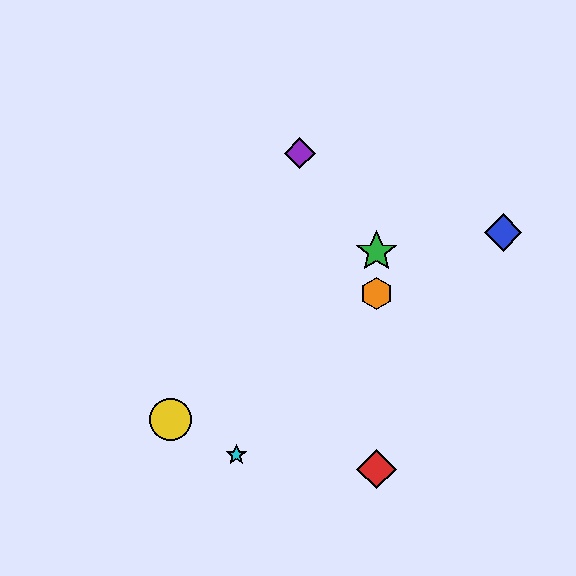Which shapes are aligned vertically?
The red diamond, the green star, the orange hexagon are aligned vertically.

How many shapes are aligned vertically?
3 shapes (the red diamond, the green star, the orange hexagon) are aligned vertically.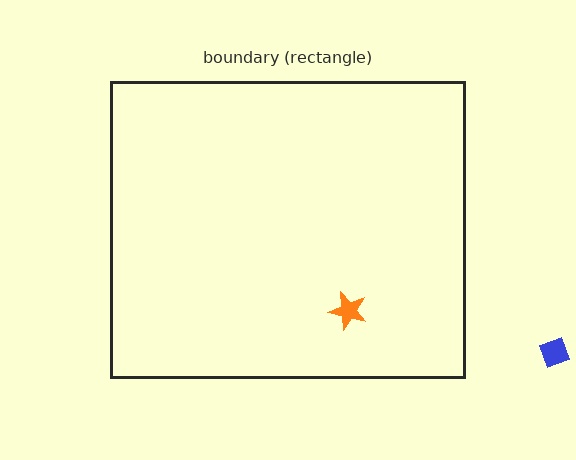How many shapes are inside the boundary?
1 inside, 1 outside.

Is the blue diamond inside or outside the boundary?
Outside.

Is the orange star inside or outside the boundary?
Inside.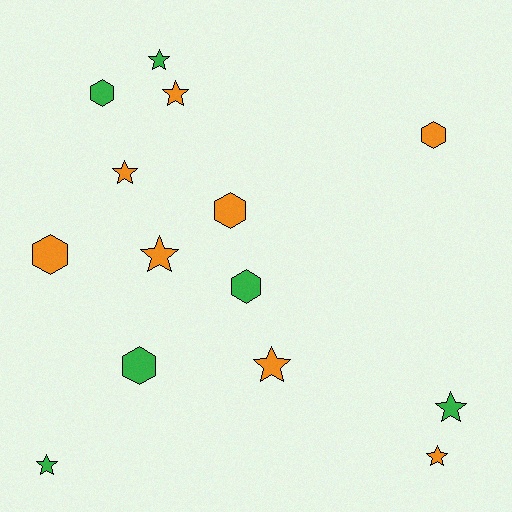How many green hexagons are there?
There are 3 green hexagons.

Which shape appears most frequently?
Star, with 8 objects.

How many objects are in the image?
There are 14 objects.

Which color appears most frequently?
Orange, with 8 objects.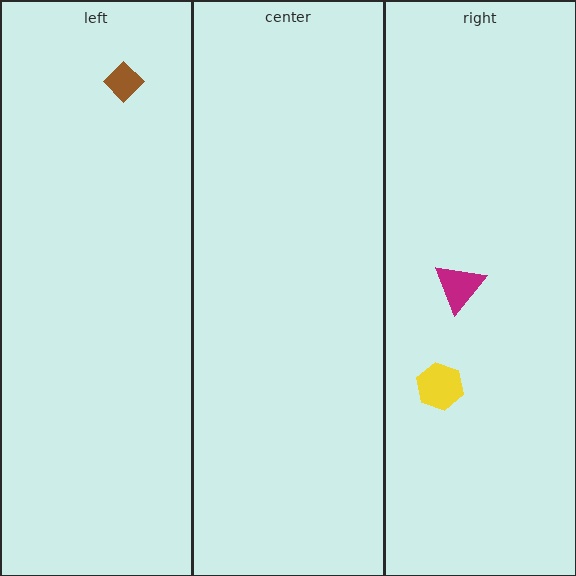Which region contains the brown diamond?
The left region.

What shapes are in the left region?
The brown diamond.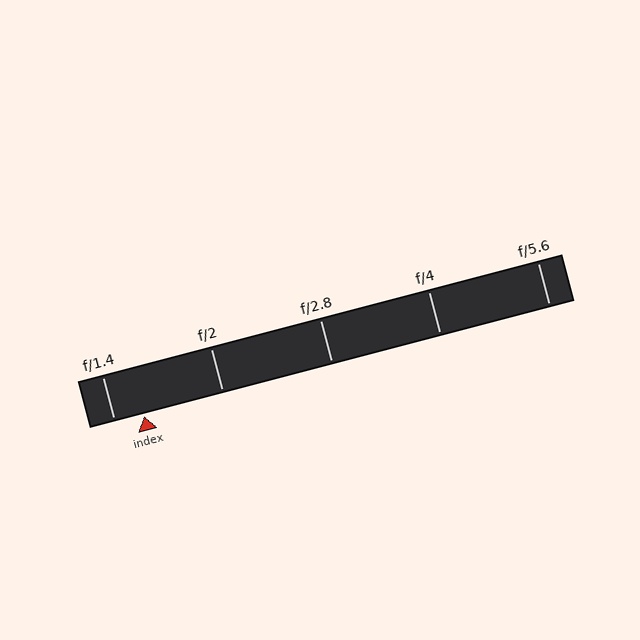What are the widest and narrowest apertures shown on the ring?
The widest aperture shown is f/1.4 and the narrowest is f/5.6.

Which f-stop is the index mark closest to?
The index mark is closest to f/1.4.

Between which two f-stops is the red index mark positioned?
The index mark is between f/1.4 and f/2.